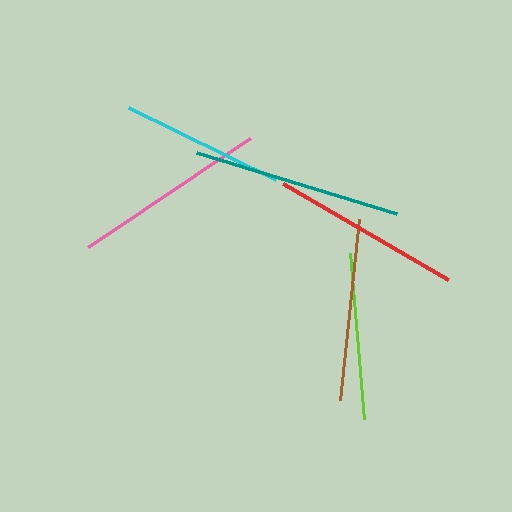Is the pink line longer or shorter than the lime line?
The pink line is longer than the lime line.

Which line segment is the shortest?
The cyan line is the shortest at approximately 163 pixels.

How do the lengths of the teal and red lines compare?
The teal and red lines are approximately the same length.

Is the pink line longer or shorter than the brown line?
The pink line is longer than the brown line.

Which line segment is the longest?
The teal line is the longest at approximately 209 pixels.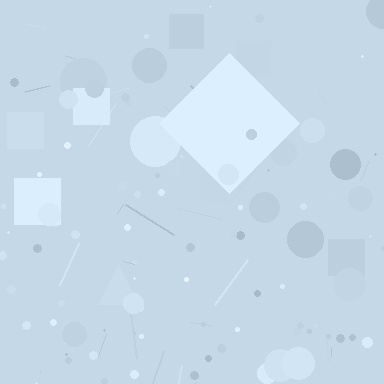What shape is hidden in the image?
A diamond is hidden in the image.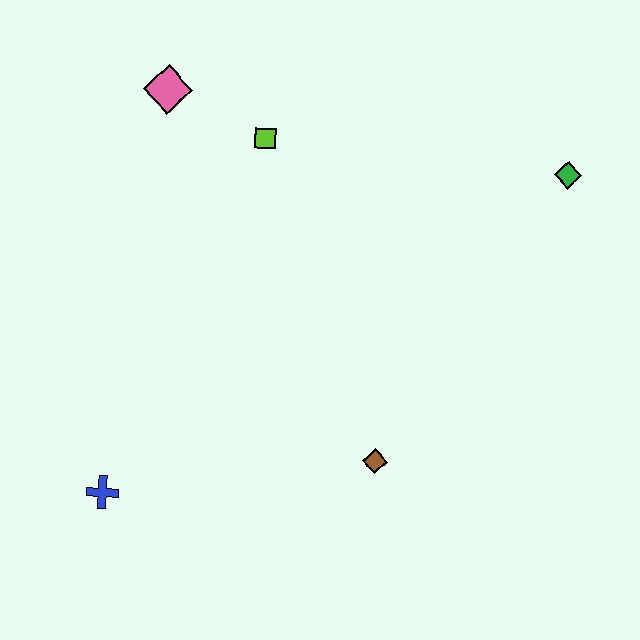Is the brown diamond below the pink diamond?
Yes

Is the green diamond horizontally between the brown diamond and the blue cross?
No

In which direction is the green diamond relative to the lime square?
The green diamond is to the right of the lime square.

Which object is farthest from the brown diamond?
The pink diamond is farthest from the brown diamond.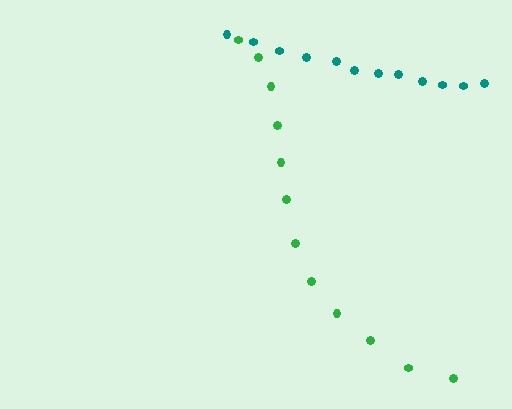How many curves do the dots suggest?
There are 2 distinct paths.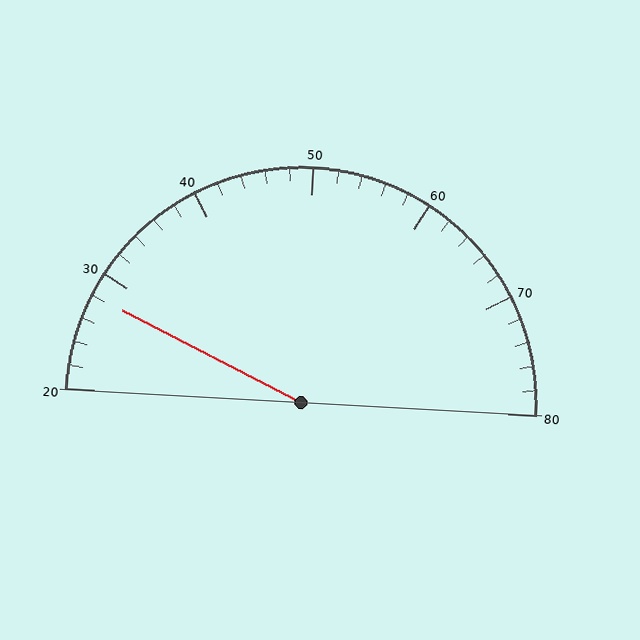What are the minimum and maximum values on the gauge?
The gauge ranges from 20 to 80.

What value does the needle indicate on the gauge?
The needle indicates approximately 28.